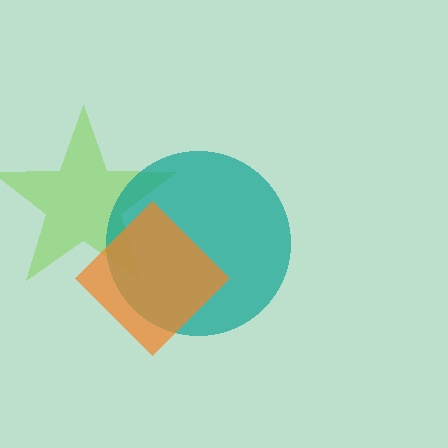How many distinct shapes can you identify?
There are 3 distinct shapes: a lime star, a teal circle, an orange diamond.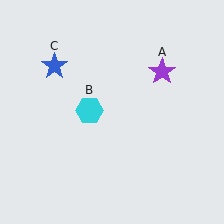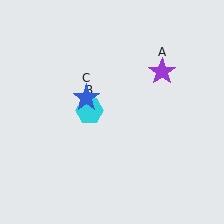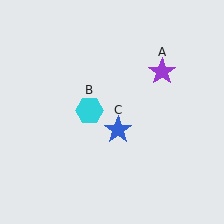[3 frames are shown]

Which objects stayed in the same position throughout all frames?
Purple star (object A) and cyan hexagon (object B) remained stationary.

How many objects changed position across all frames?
1 object changed position: blue star (object C).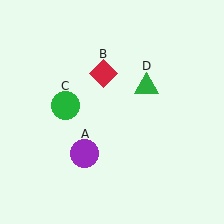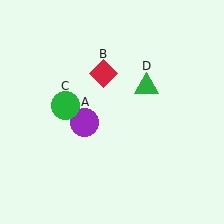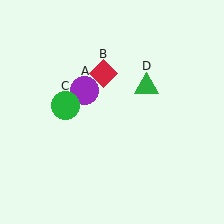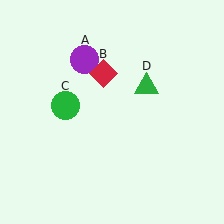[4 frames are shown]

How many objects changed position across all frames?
1 object changed position: purple circle (object A).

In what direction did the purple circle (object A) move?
The purple circle (object A) moved up.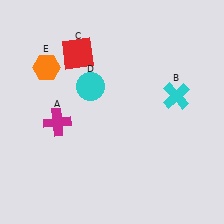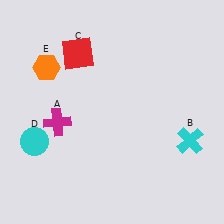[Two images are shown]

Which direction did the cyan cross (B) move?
The cyan cross (B) moved down.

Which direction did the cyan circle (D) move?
The cyan circle (D) moved left.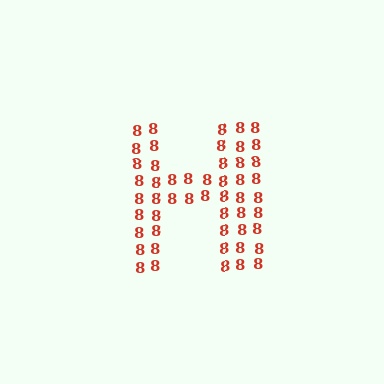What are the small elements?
The small elements are digit 8's.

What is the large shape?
The large shape is the letter H.